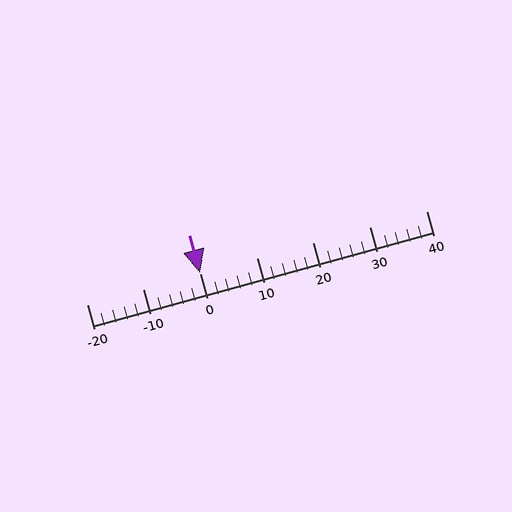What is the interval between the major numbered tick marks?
The major tick marks are spaced 10 units apart.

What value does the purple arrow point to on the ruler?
The purple arrow points to approximately 0.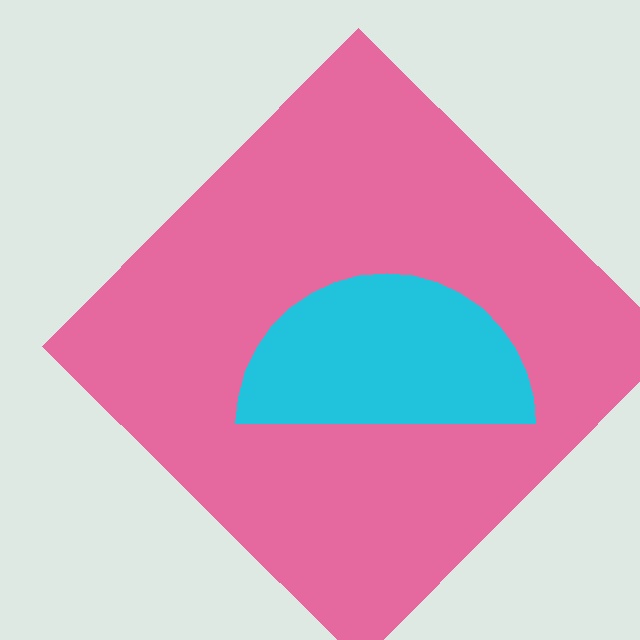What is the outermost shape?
The pink diamond.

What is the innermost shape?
The cyan semicircle.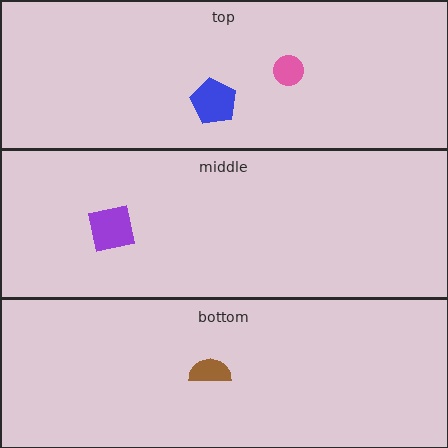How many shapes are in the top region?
2.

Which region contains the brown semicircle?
The bottom region.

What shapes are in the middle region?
The purple square.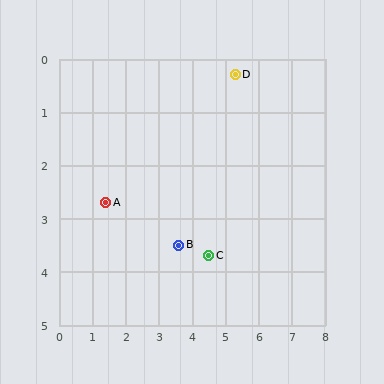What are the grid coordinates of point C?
Point C is at approximately (4.5, 3.7).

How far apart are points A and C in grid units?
Points A and C are about 3.3 grid units apart.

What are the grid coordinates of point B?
Point B is at approximately (3.6, 3.5).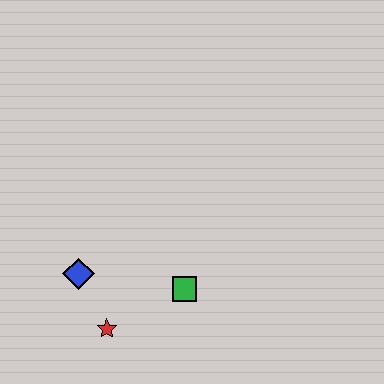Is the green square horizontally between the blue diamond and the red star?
No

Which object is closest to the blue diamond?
The red star is closest to the blue diamond.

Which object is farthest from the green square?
The blue diamond is farthest from the green square.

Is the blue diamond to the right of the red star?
No